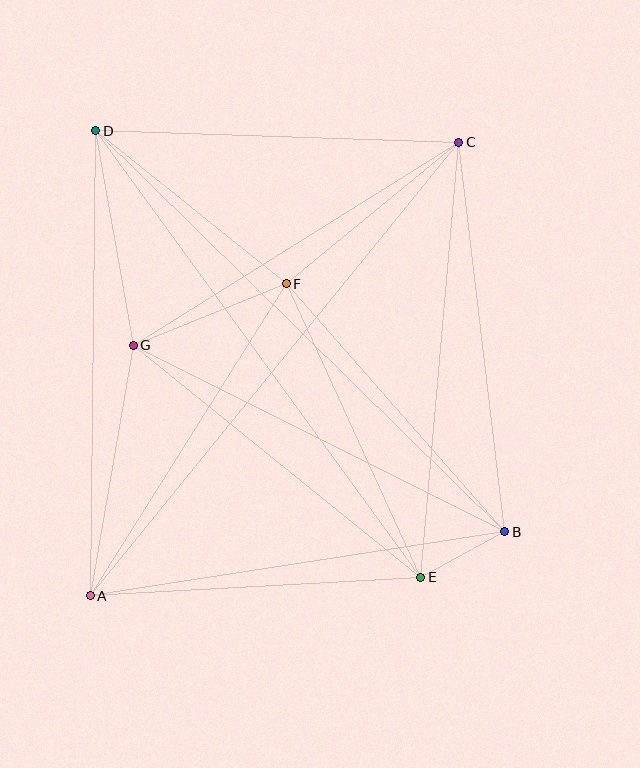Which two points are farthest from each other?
Points A and C are farthest from each other.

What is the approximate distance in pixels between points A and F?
The distance between A and F is approximately 368 pixels.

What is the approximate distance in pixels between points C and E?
The distance between C and E is approximately 437 pixels.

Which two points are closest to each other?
Points B and E are closest to each other.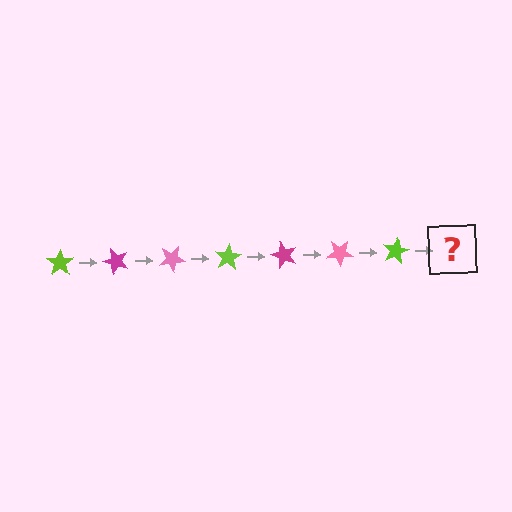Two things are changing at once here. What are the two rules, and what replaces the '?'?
The two rules are that it rotates 50 degrees each step and the color cycles through lime, magenta, and pink. The '?' should be a magenta star, rotated 350 degrees from the start.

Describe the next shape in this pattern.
It should be a magenta star, rotated 350 degrees from the start.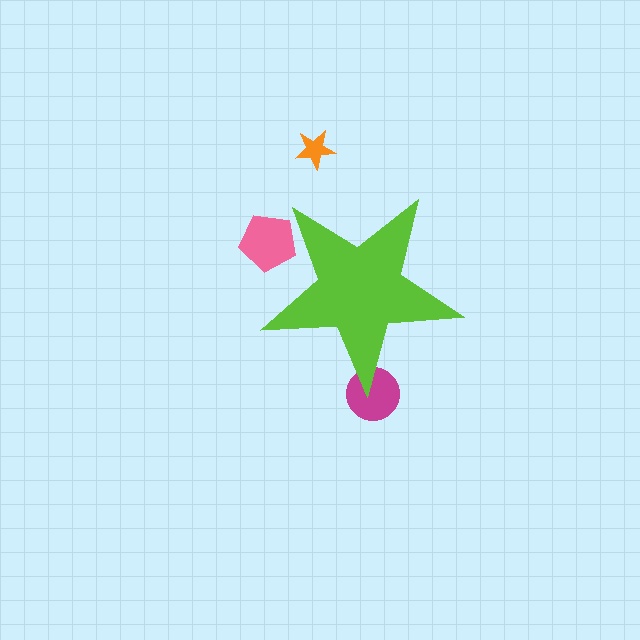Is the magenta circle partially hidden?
Yes, the magenta circle is partially hidden behind the lime star.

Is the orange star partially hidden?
No, the orange star is fully visible.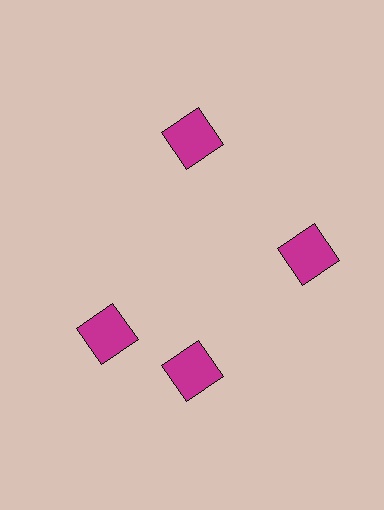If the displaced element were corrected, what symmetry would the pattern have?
It would have 4-fold rotational symmetry — the pattern would map onto itself every 90 degrees.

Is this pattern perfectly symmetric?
No. The 4 magenta squares are arranged in a ring, but one element near the 9 o'clock position is rotated out of alignment along the ring, breaking the 4-fold rotational symmetry.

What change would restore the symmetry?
The symmetry would be restored by rotating it back into even spacing with its neighbors so that all 4 squares sit at equal angles and equal distance from the center.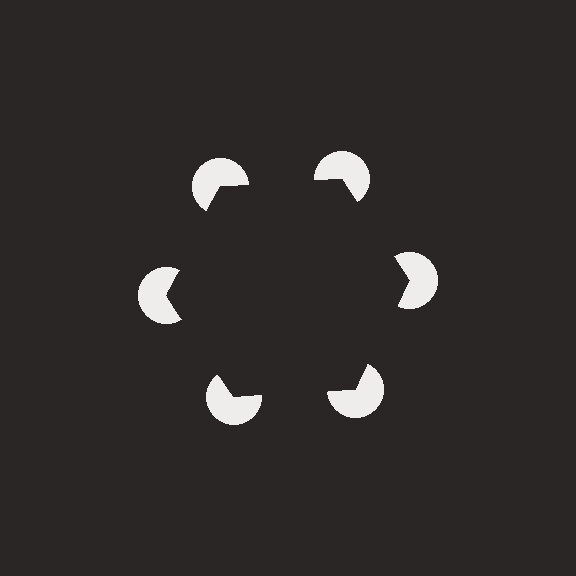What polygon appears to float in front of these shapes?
An illusory hexagon — its edges are inferred from the aligned wedge cuts in the pac-man discs, not physically drawn.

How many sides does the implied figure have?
6 sides.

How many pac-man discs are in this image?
There are 6 — one at each vertex of the illusory hexagon.